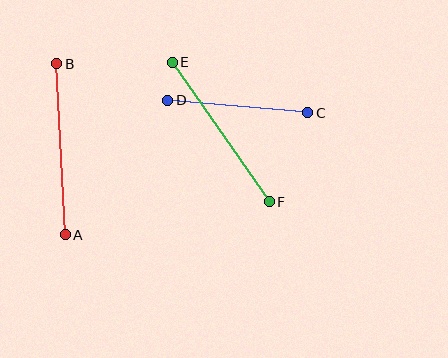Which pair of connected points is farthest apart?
Points A and B are farthest apart.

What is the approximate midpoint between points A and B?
The midpoint is at approximately (61, 149) pixels.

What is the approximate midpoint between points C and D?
The midpoint is at approximately (238, 106) pixels.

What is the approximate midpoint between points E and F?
The midpoint is at approximately (221, 132) pixels.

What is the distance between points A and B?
The distance is approximately 171 pixels.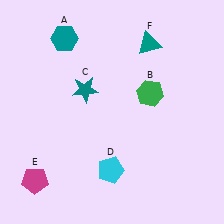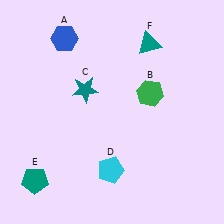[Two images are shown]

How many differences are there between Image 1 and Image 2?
There are 2 differences between the two images.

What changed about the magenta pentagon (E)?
In Image 1, E is magenta. In Image 2, it changed to teal.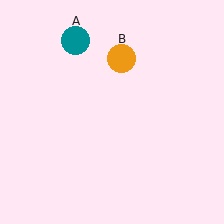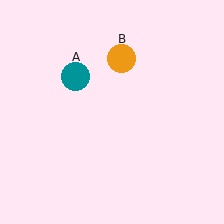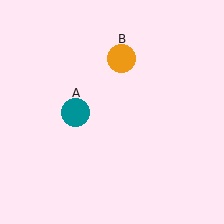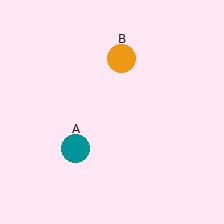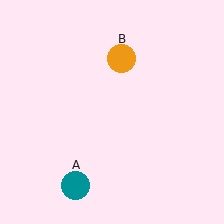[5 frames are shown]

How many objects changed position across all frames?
1 object changed position: teal circle (object A).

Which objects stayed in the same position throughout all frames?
Orange circle (object B) remained stationary.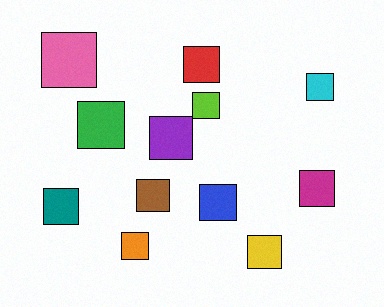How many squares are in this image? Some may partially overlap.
There are 12 squares.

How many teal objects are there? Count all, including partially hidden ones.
There is 1 teal object.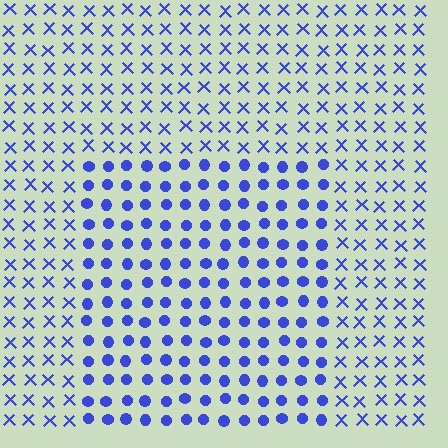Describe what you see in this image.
The image is filled with small blue elements arranged in a uniform grid. A rectangle-shaped region contains circles, while the surrounding area contains X marks. The boundary is defined purely by the change in element shape.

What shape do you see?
I see a rectangle.